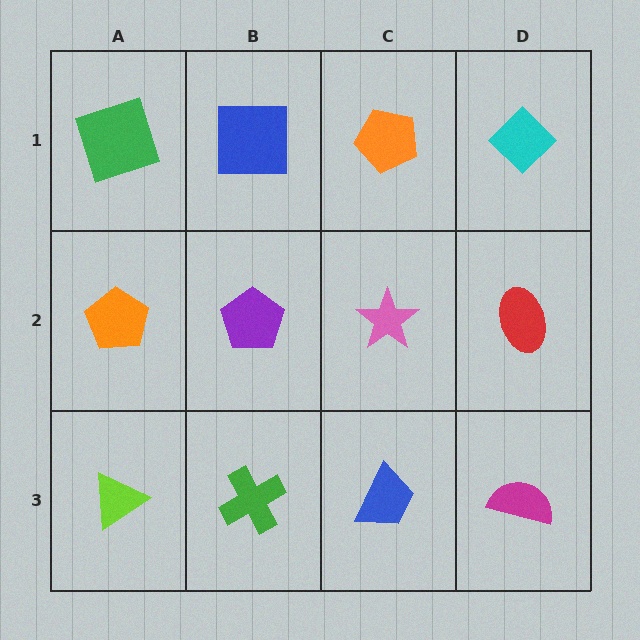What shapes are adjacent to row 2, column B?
A blue square (row 1, column B), a green cross (row 3, column B), an orange pentagon (row 2, column A), a pink star (row 2, column C).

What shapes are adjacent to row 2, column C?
An orange pentagon (row 1, column C), a blue trapezoid (row 3, column C), a purple pentagon (row 2, column B), a red ellipse (row 2, column D).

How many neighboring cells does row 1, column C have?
3.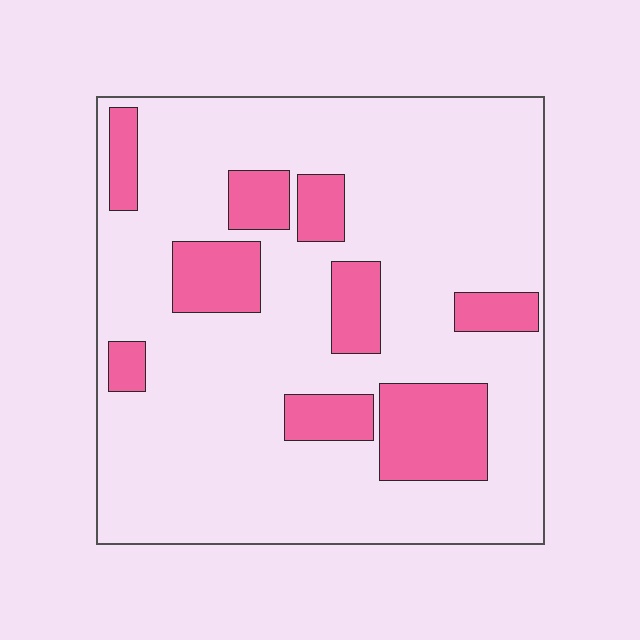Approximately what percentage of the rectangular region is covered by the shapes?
Approximately 20%.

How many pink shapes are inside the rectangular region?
9.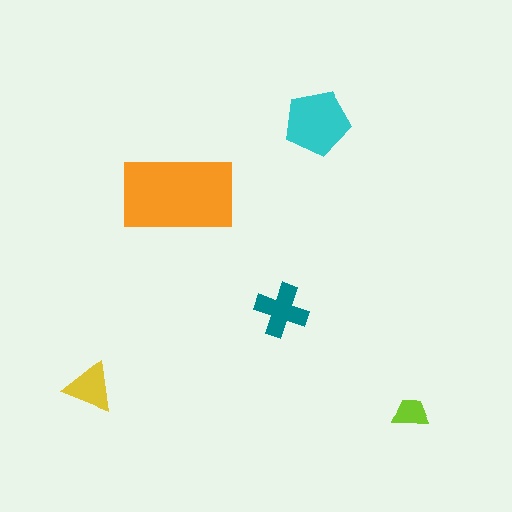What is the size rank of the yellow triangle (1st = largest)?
4th.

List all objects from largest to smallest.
The orange rectangle, the cyan pentagon, the teal cross, the yellow triangle, the lime trapezoid.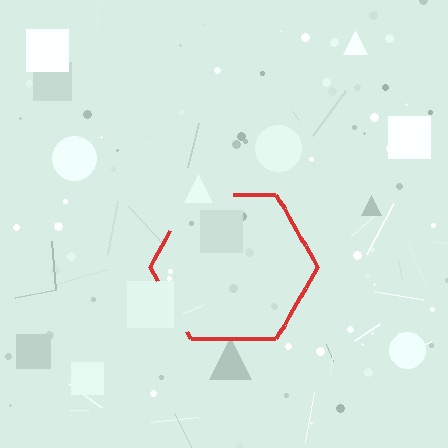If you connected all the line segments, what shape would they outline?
They would outline a hexagon.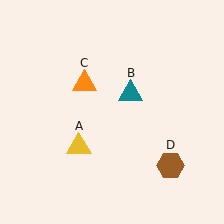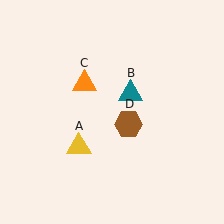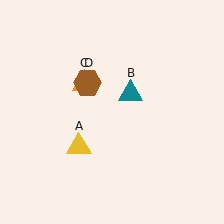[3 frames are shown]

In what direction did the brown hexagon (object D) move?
The brown hexagon (object D) moved up and to the left.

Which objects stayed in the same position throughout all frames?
Yellow triangle (object A) and teal triangle (object B) and orange triangle (object C) remained stationary.